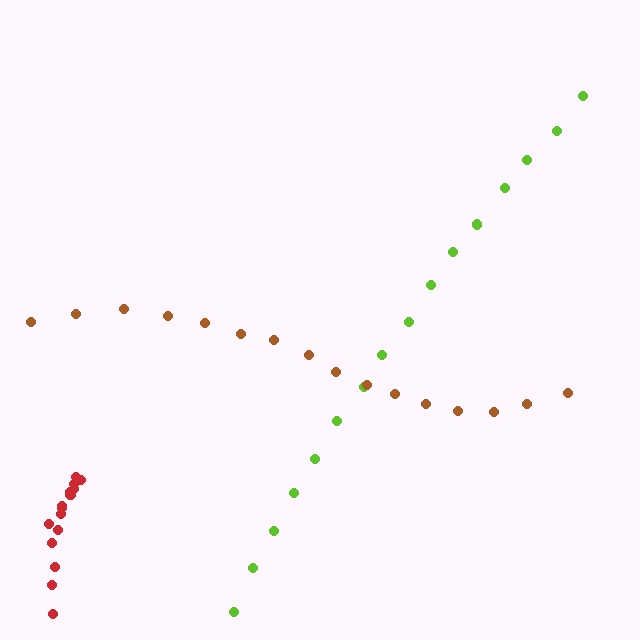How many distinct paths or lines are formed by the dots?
There are 3 distinct paths.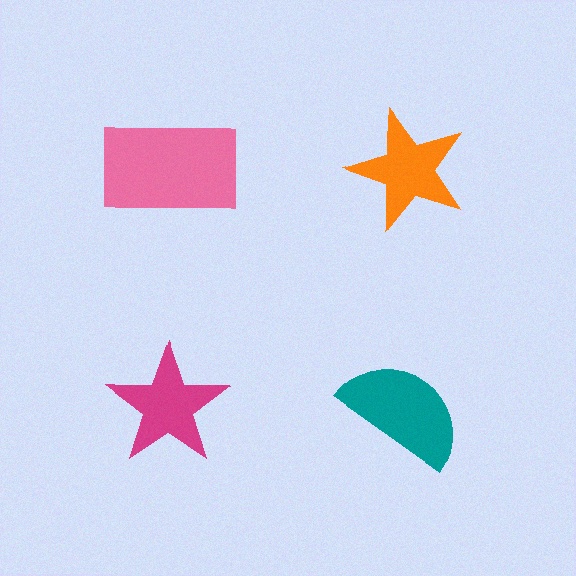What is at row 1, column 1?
A pink rectangle.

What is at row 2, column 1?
A magenta star.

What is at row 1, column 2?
An orange star.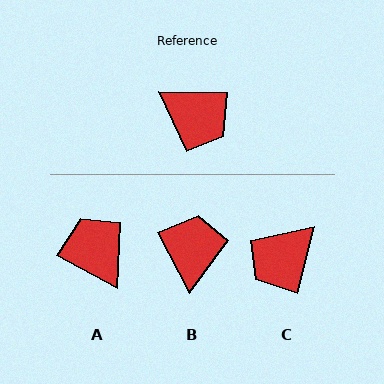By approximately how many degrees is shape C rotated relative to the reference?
Approximately 103 degrees clockwise.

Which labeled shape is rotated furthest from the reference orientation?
A, about 153 degrees away.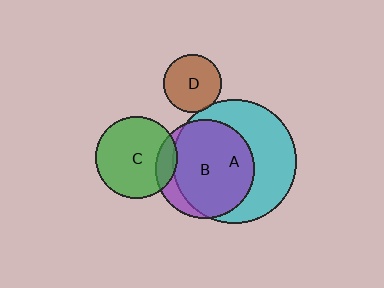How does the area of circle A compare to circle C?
Approximately 2.3 times.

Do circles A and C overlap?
Yes.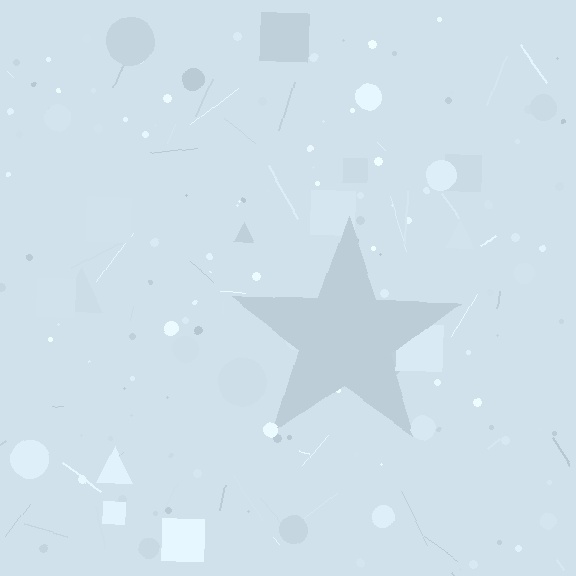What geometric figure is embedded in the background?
A star is embedded in the background.